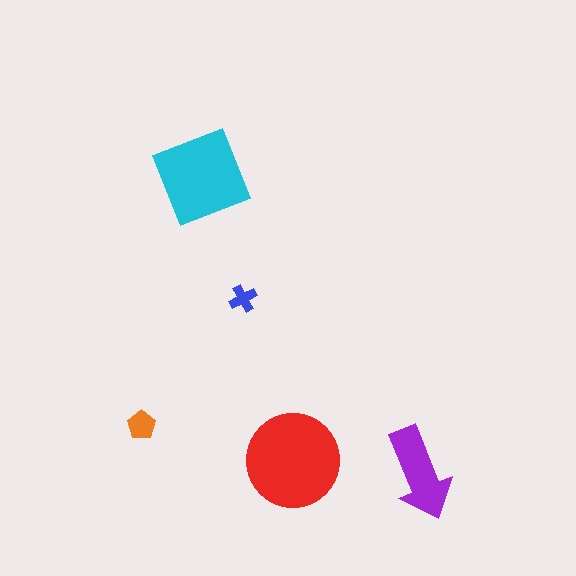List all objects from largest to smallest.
The red circle, the cyan diamond, the purple arrow, the orange pentagon, the blue cross.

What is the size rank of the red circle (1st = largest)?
1st.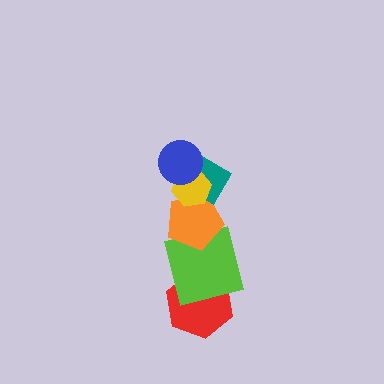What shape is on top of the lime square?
The orange pentagon is on top of the lime square.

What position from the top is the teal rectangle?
The teal rectangle is 3rd from the top.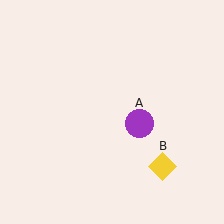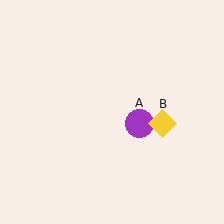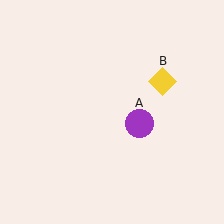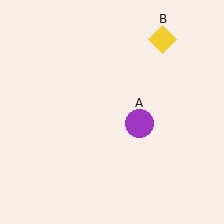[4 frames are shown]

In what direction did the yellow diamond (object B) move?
The yellow diamond (object B) moved up.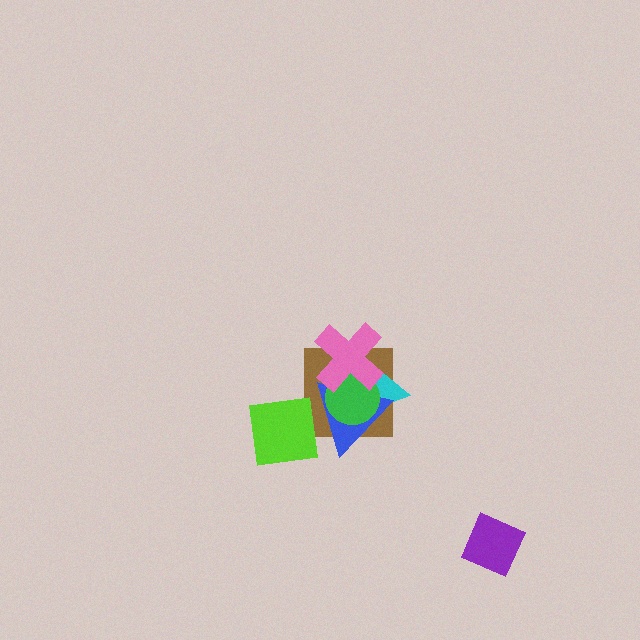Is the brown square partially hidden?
Yes, it is partially covered by another shape.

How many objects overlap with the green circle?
4 objects overlap with the green circle.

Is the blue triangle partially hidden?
Yes, it is partially covered by another shape.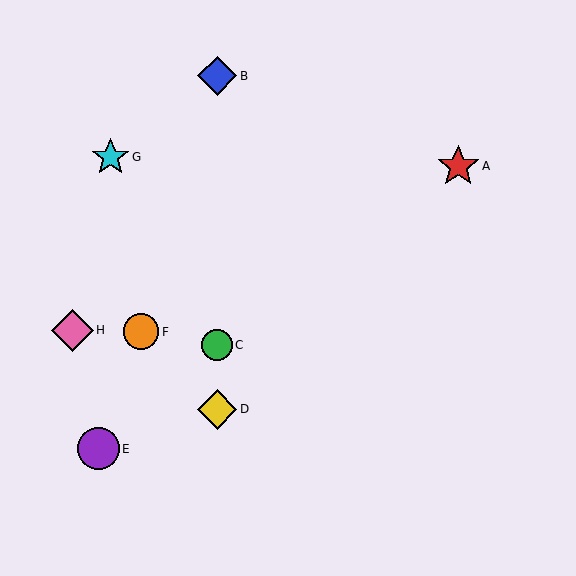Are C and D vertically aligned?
Yes, both are at x≈217.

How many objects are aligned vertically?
3 objects (B, C, D) are aligned vertically.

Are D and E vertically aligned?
No, D is at x≈217 and E is at x≈98.